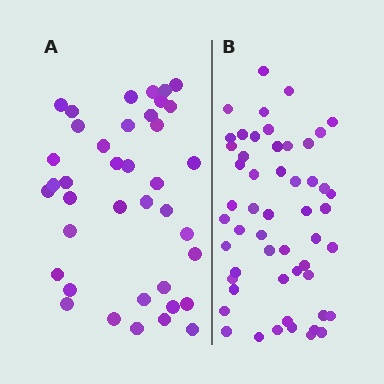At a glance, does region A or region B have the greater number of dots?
Region B (the right region) has more dots.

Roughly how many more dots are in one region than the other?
Region B has approximately 15 more dots than region A.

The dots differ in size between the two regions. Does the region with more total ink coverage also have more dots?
No. Region A has more total ink coverage because its dots are larger, but region B actually contains more individual dots. Total area can be misleading — the number of items is what matters here.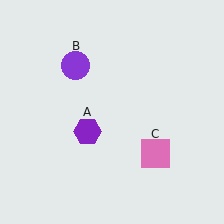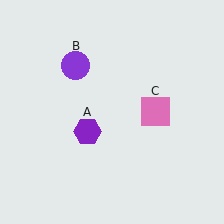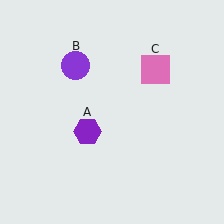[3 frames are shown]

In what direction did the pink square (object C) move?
The pink square (object C) moved up.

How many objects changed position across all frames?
1 object changed position: pink square (object C).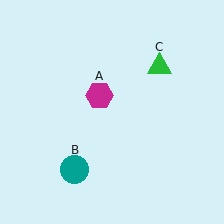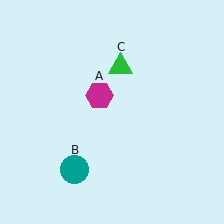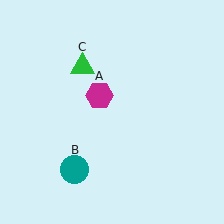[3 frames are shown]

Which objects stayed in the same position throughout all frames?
Magenta hexagon (object A) and teal circle (object B) remained stationary.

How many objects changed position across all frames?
1 object changed position: green triangle (object C).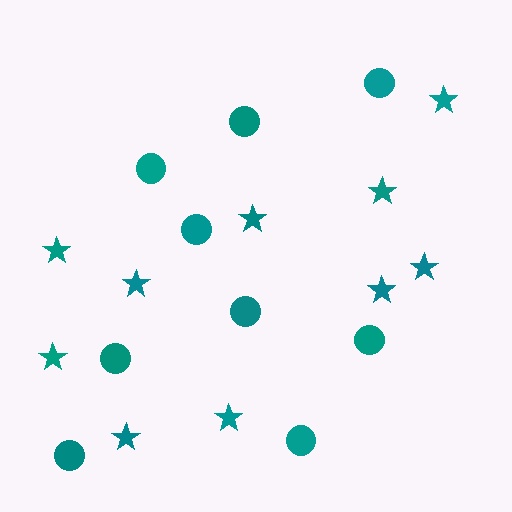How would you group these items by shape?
There are 2 groups: one group of stars (10) and one group of circles (9).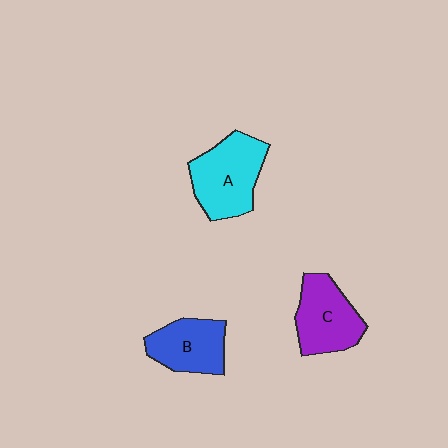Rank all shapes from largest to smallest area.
From largest to smallest: A (cyan), C (purple), B (blue).